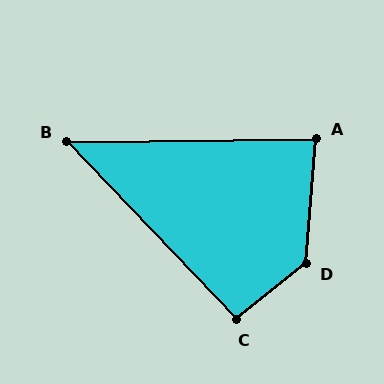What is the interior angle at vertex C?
Approximately 95 degrees (approximately right).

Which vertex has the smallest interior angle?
B, at approximately 47 degrees.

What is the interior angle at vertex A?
Approximately 85 degrees (approximately right).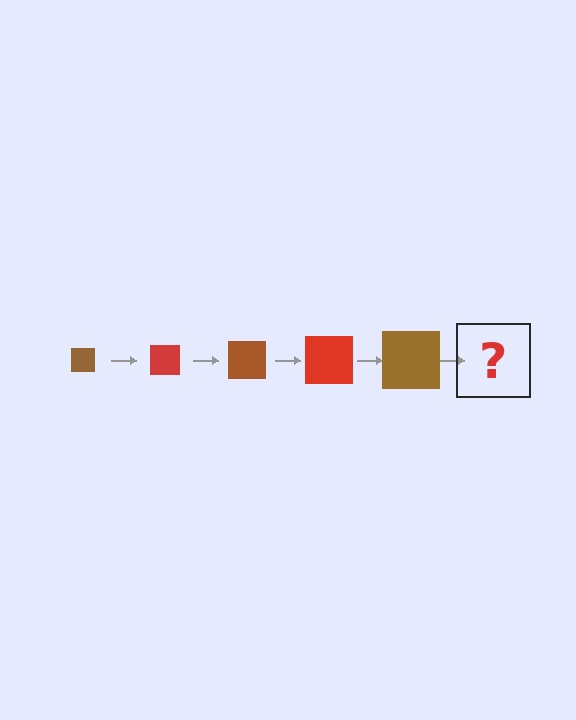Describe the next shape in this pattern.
It should be a red square, larger than the previous one.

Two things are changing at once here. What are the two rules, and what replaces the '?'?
The two rules are that the square grows larger each step and the color cycles through brown and red. The '?' should be a red square, larger than the previous one.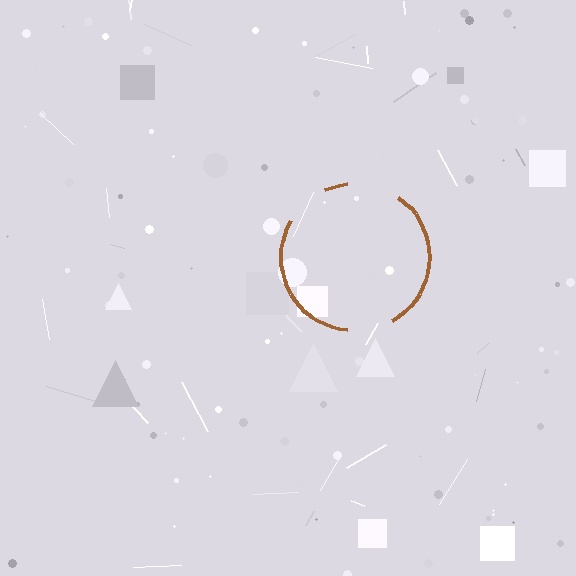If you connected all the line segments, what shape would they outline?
They would outline a circle.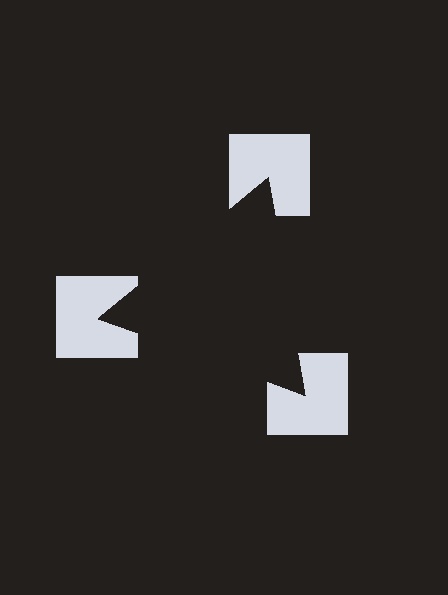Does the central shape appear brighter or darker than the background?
It typically appears slightly darker than the background, even though no actual brightness change is drawn.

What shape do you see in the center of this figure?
An illusory triangle — its edges are inferred from the aligned wedge cuts in the notched squares, not physically drawn.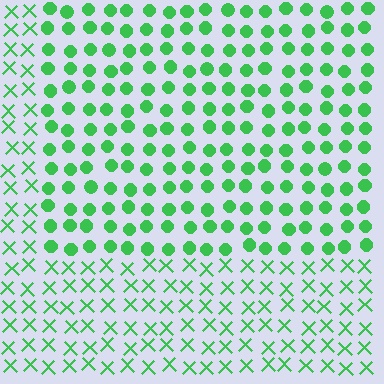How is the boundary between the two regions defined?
The boundary is defined by a change in element shape: circles inside vs. X marks outside. All elements share the same color and spacing.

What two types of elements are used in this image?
The image uses circles inside the rectangle region and X marks outside it.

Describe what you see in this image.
The image is filled with small green elements arranged in a uniform grid. A rectangle-shaped region contains circles, while the surrounding area contains X marks. The boundary is defined purely by the change in element shape.